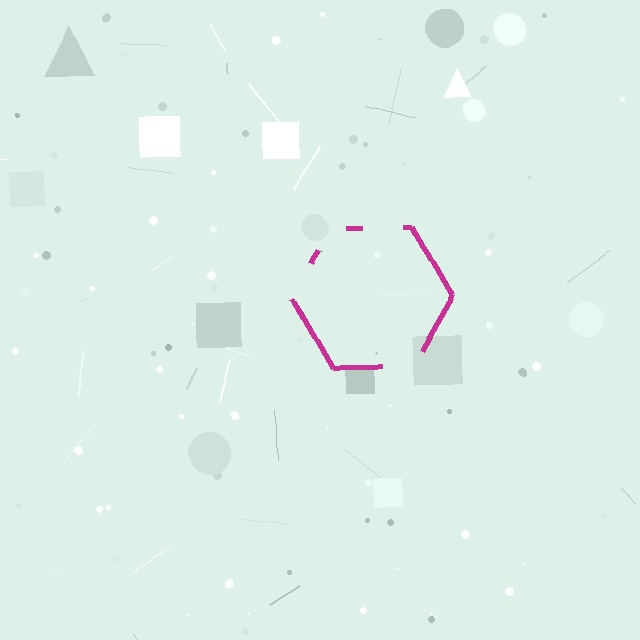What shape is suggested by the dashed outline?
The dashed outline suggests a hexagon.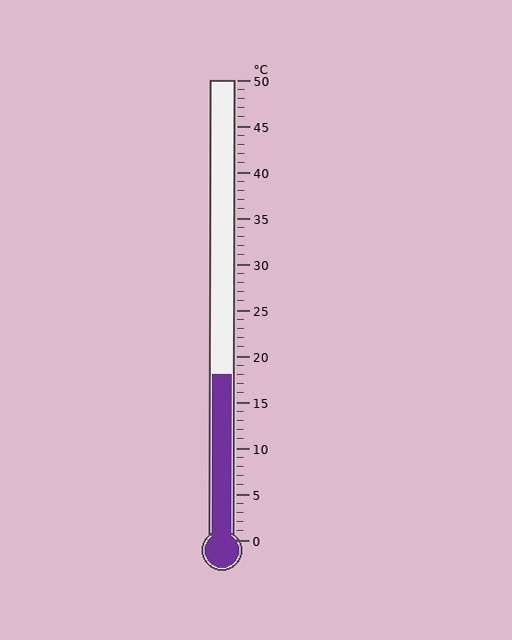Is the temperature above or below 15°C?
The temperature is above 15°C.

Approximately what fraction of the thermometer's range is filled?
The thermometer is filled to approximately 35% of its range.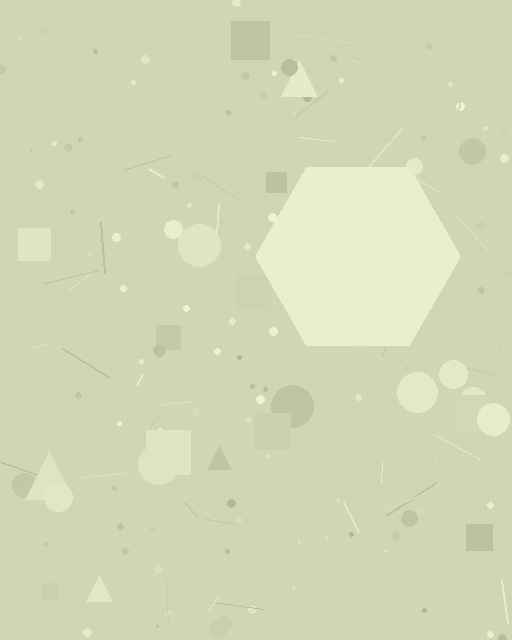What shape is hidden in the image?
A hexagon is hidden in the image.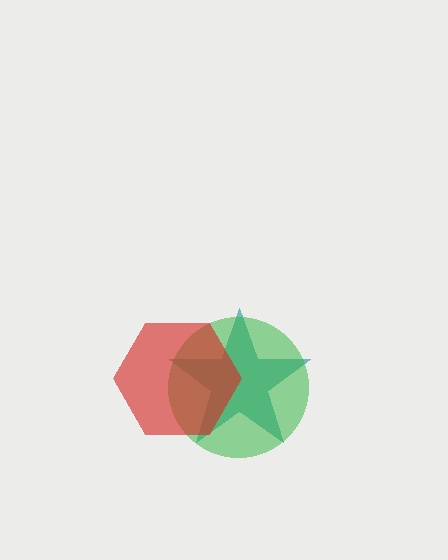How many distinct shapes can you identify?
There are 3 distinct shapes: a teal star, a green circle, a red hexagon.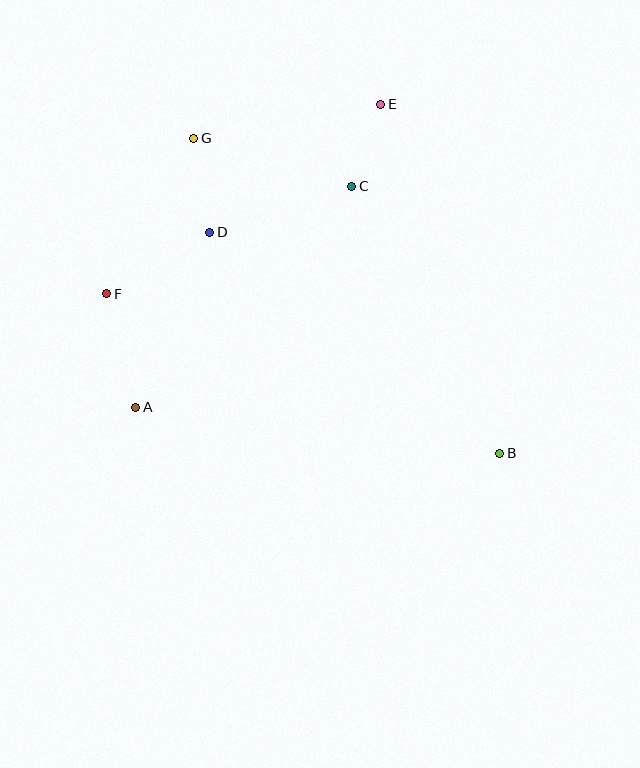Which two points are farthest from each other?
Points B and G are farthest from each other.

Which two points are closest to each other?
Points C and E are closest to each other.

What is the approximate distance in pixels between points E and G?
The distance between E and G is approximately 190 pixels.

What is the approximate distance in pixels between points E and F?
The distance between E and F is approximately 333 pixels.